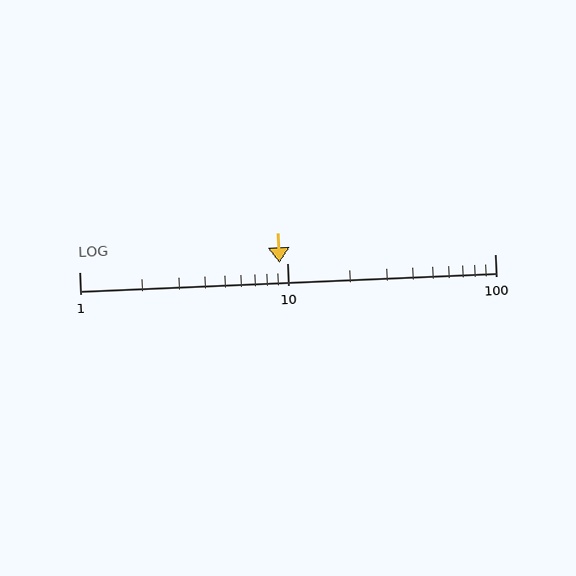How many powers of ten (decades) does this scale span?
The scale spans 2 decades, from 1 to 100.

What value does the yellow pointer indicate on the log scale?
The pointer indicates approximately 9.2.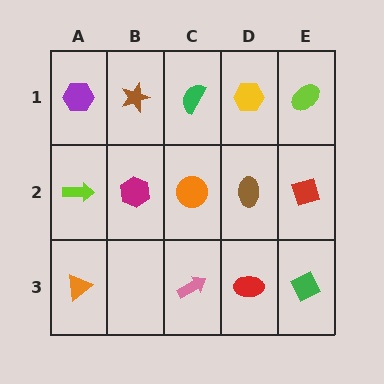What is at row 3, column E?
A green diamond.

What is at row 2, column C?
An orange circle.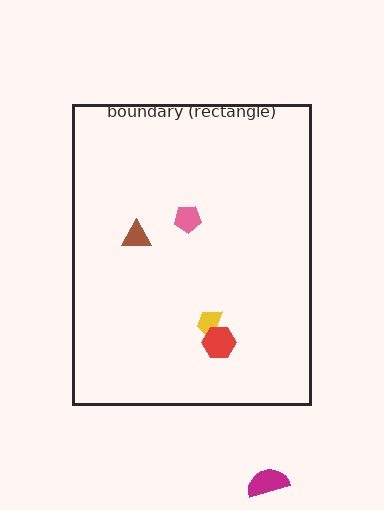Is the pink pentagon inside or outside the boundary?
Inside.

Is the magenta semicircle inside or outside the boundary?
Outside.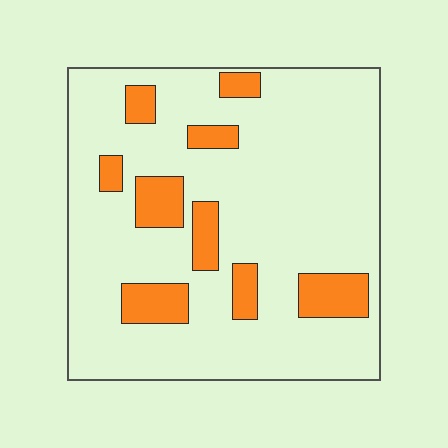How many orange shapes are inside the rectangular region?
9.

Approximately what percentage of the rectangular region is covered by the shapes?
Approximately 15%.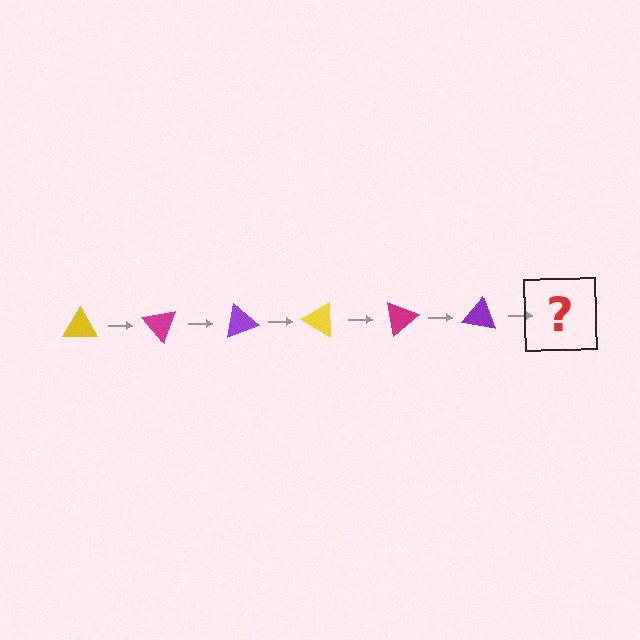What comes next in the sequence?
The next element should be a yellow triangle, rotated 300 degrees from the start.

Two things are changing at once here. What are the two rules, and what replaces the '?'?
The two rules are that it rotates 50 degrees each step and the color cycles through yellow, magenta, and purple. The '?' should be a yellow triangle, rotated 300 degrees from the start.